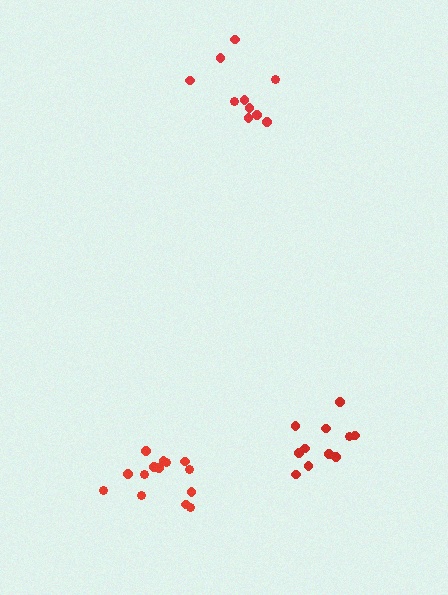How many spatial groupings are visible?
There are 3 spatial groupings.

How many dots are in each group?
Group 1: 14 dots, Group 2: 11 dots, Group 3: 10 dots (35 total).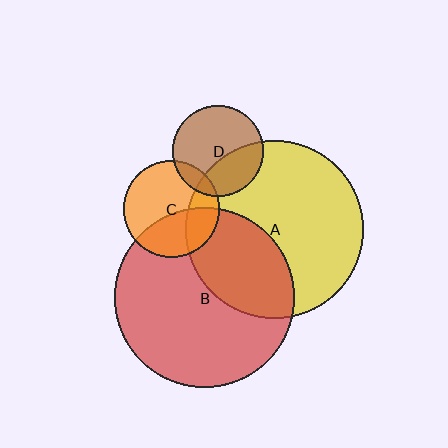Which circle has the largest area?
Circle B (red).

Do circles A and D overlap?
Yes.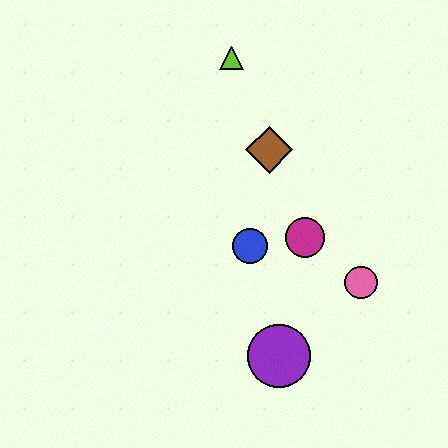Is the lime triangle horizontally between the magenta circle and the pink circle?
No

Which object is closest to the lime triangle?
The brown diamond is closest to the lime triangle.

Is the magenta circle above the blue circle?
Yes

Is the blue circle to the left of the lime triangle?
No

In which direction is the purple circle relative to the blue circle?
The purple circle is below the blue circle.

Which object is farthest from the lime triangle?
The purple circle is farthest from the lime triangle.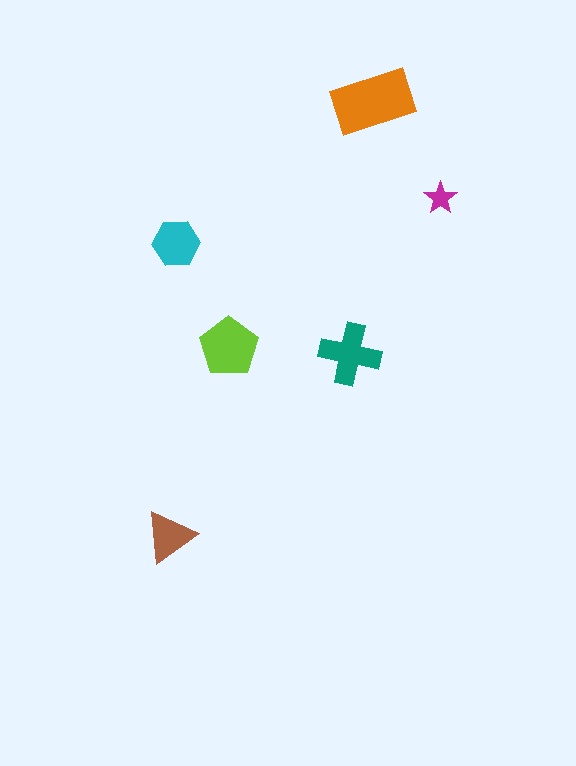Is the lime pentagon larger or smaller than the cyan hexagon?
Larger.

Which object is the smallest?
The magenta star.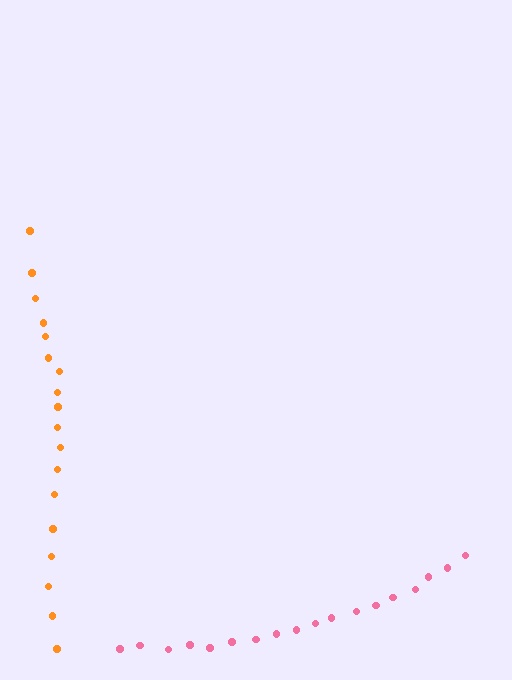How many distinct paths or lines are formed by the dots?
There are 2 distinct paths.